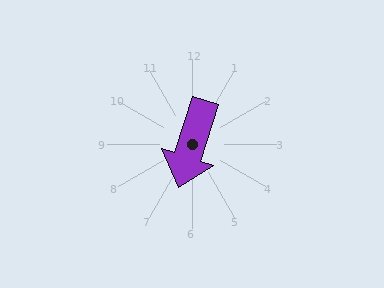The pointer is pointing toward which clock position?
Roughly 7 o'clock.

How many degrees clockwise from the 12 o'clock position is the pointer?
Approximately 198 degrees.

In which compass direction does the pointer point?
South.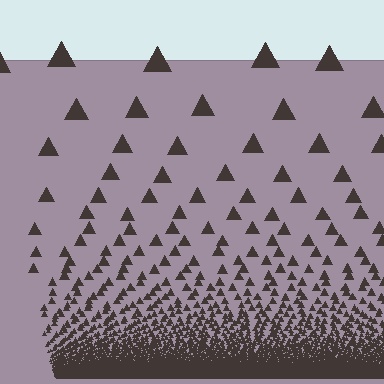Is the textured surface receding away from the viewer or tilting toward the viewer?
The surface appears to tilt toward the viewer. Texture elements get larger and sparser toward the top.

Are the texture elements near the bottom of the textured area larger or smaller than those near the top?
Smaller. The gradient is inverted — elements near the bottom are smaller and denser.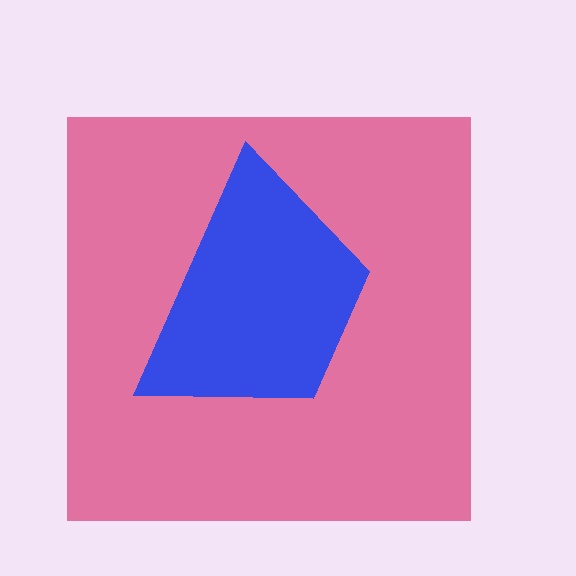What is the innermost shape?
The blue trapezoid.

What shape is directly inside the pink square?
The blue trapezoid.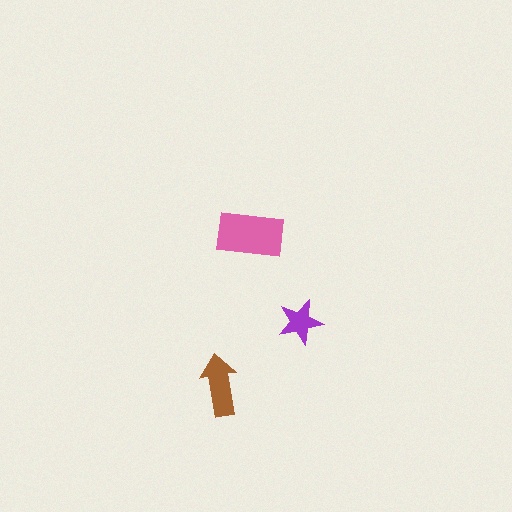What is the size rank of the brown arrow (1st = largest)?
2nd.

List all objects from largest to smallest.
The pink rectangle, the brown arrow, the purple star.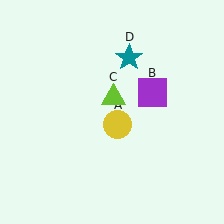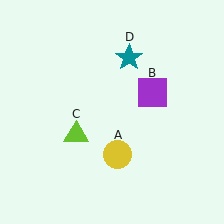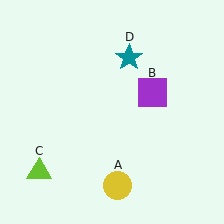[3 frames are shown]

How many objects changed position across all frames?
2 objects changed position: yellow circle (object A), lime triangle (object C).